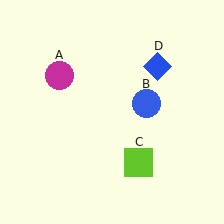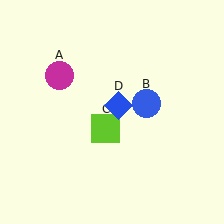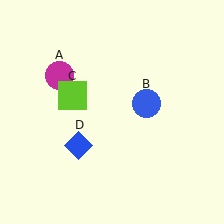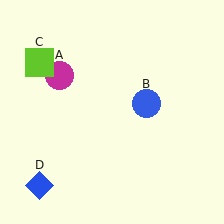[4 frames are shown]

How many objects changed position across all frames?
2 objects changed position: lime square (object C), blue diamond (object D).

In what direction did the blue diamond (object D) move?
The blue diamond (object D) moved down and to the left.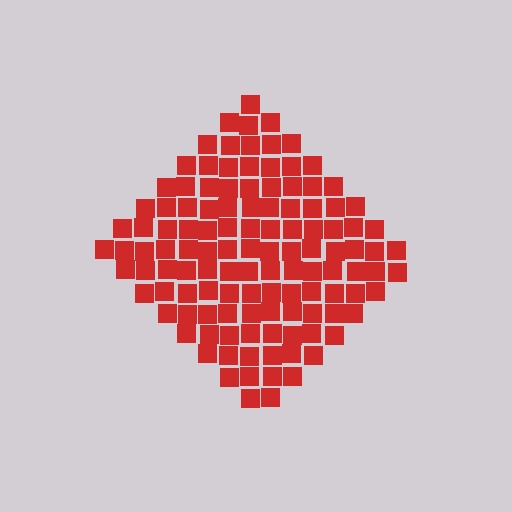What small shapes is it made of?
It is made of small squares.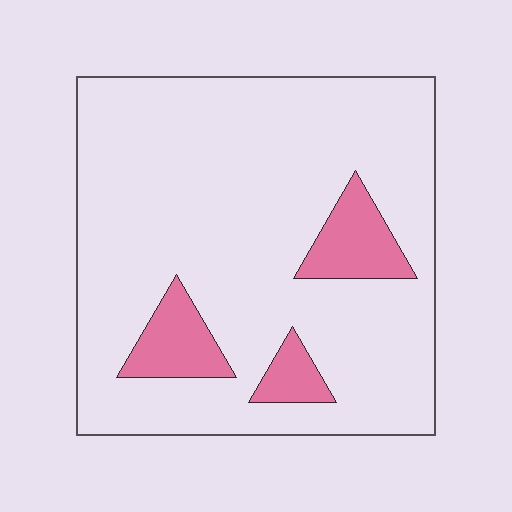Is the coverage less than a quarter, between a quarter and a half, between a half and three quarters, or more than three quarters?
Less than a quarter.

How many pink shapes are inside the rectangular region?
3.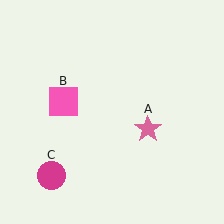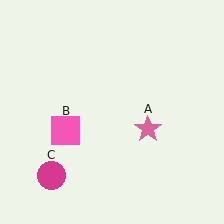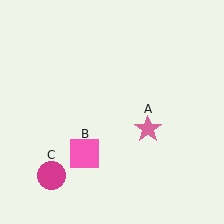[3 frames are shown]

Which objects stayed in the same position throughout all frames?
Pink star (object A) and magenta circle (object C) remained stationary.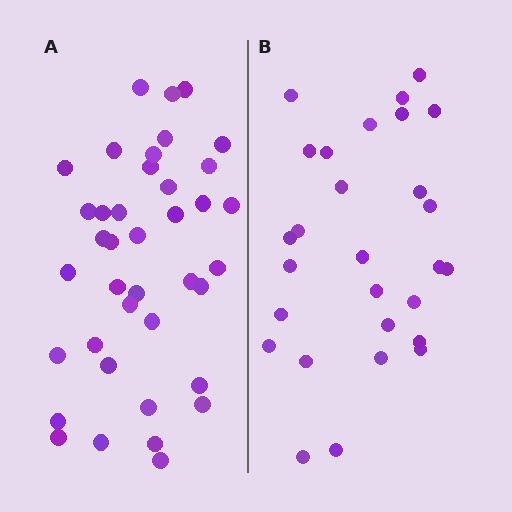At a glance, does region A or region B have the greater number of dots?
Region A (the left region) has more dots.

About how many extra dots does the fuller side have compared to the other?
Region A has roughly 12 or so more dots than region B.